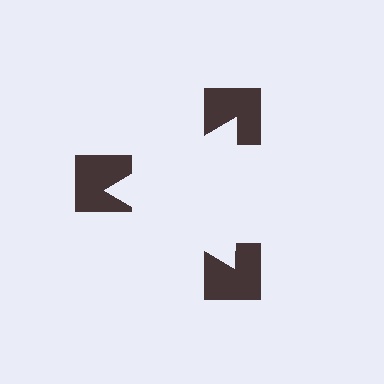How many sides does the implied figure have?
3 sides.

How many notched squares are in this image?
There are 3 — one at each vertex of the illusory triangle.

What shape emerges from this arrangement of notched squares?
An illusory triangle — its edges are inferred from the aligned wedge cuts in the notched squares, not physically drawn.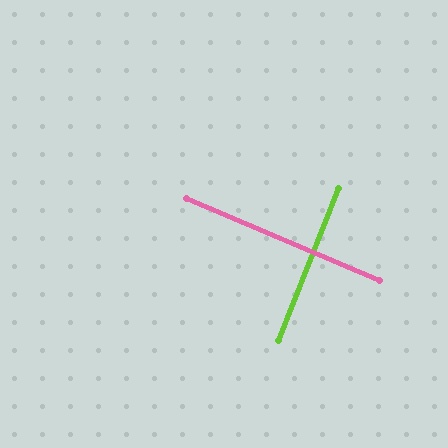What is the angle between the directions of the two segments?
Approximately 88 degrees.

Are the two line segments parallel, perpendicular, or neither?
Perpendicular — they meet at approximately 88°.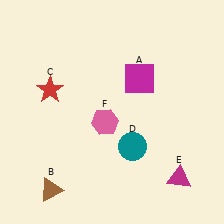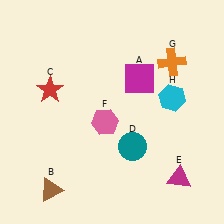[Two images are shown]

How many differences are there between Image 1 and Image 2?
There are 2 differences between the two images.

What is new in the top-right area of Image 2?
A cyan hexagon (H) was added in the top-right area of Image 2.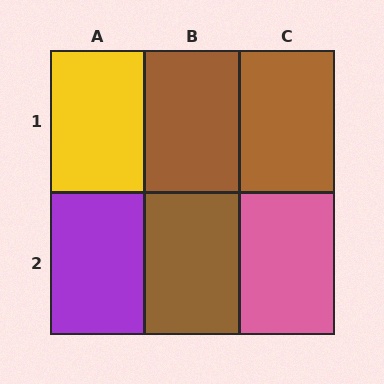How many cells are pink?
1 cell is pink.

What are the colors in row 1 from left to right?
Yellow, brown, brown.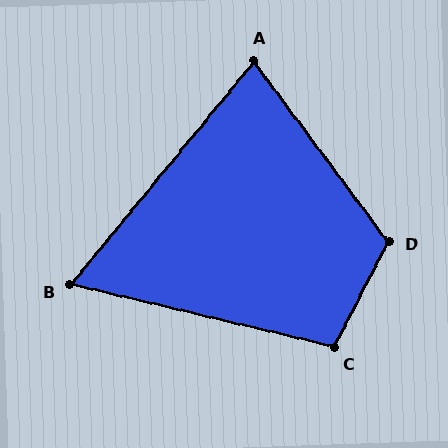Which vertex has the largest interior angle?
D, at approximately 116 degrees.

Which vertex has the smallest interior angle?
B, at approximately 64 degrees.